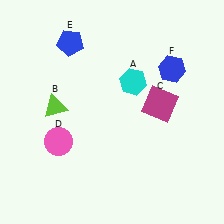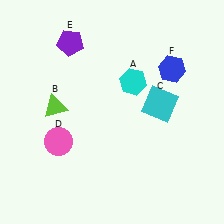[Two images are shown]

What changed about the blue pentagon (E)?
In Image 1, E is blue. In Image 2, it changed to purple.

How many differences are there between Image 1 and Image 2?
There are 2 differences between the two images.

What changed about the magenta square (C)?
In Image 1, C is magenta. In Image 2, it changed to cyan.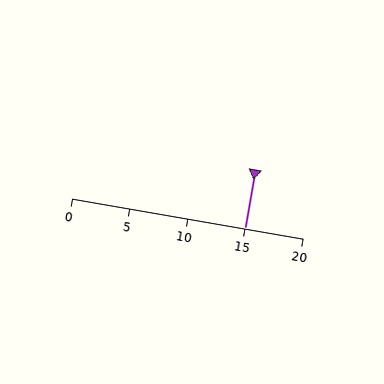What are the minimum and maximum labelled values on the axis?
The axis runs from 0 to 20.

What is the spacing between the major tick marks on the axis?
The major ticks are spaced 5 apart.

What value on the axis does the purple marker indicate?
The marker indicates approximately 15.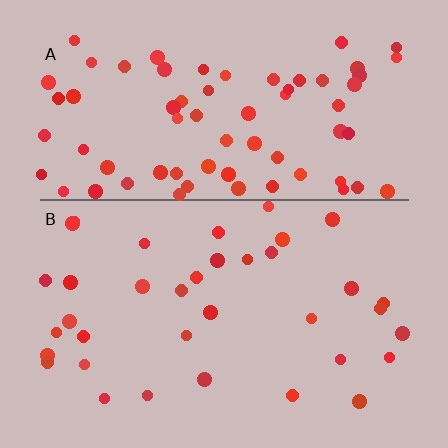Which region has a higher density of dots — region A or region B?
A (the top).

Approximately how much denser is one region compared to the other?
Approximately 2.0× — region A over region B.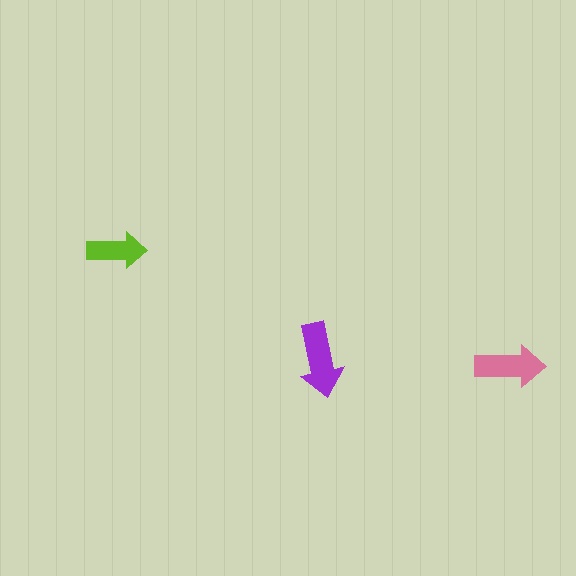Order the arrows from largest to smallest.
the purple one, the pink one, the lime one.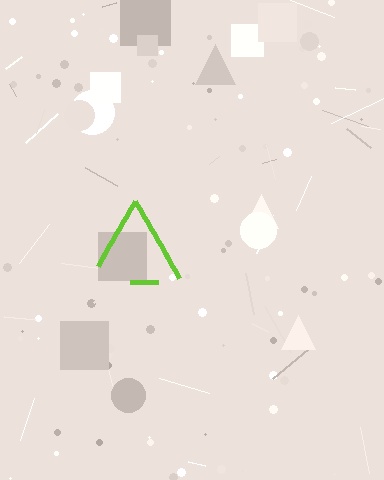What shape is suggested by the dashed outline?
The dashed outline suggests a triangle.